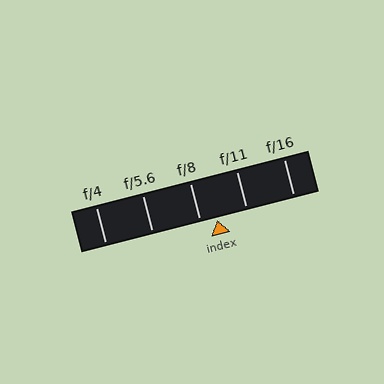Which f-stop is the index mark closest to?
The index mark is closest to f/8.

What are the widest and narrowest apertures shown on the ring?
The widest aperture shown is f/4 and the narrowest is f/16.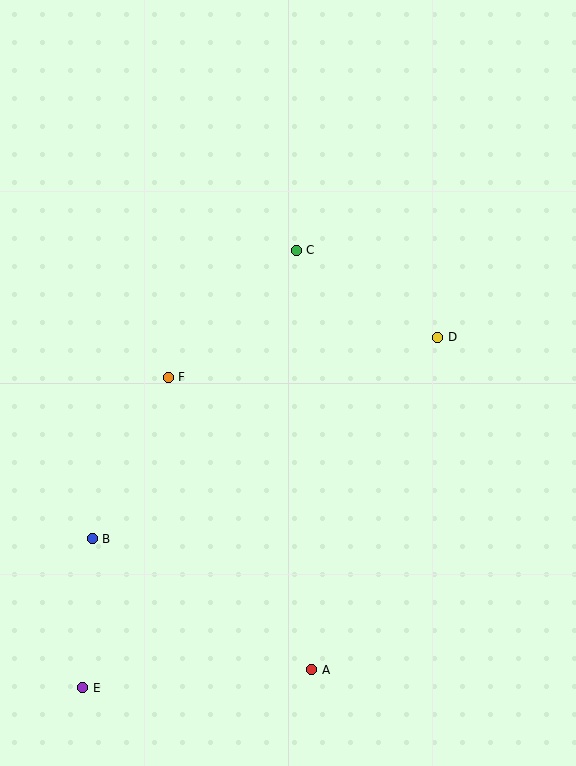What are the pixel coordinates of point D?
Point D is at (438, 337).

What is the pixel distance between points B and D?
The distance between B and D is 400 pixels.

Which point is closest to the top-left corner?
Point C is closest to the top-left corner.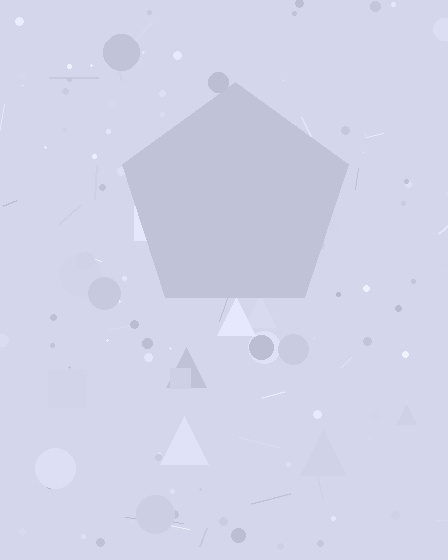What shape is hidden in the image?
A pentagon is hidden in the image.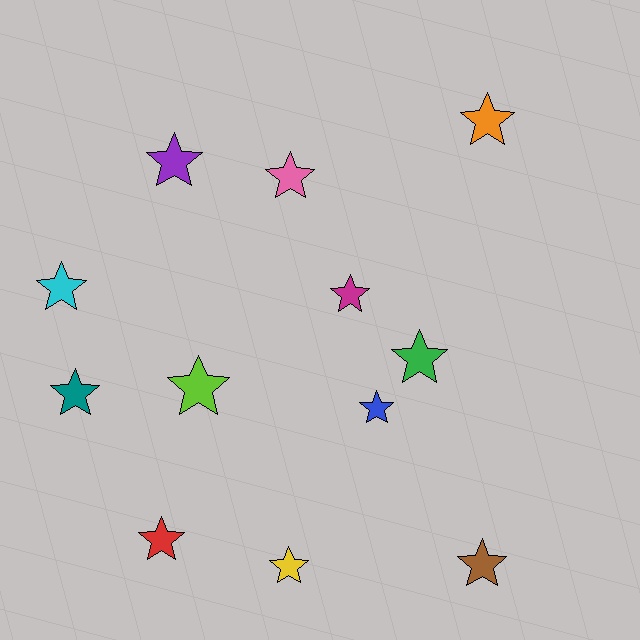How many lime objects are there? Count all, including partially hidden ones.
There is 1 lime object.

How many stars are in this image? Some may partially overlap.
There are 12 stars.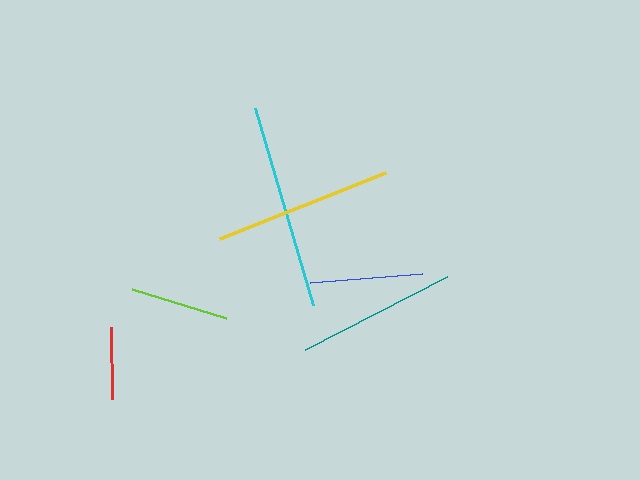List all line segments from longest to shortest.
From longest to shortest: cyan, yellow, teal, blue, lime, red.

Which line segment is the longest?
The cyan line is the longest at approximately 206 pixels.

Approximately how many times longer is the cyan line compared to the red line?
The cyan line is approximately 2.9 times the length of the red line.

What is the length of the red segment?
The red segment is approximately 72 pixels long.